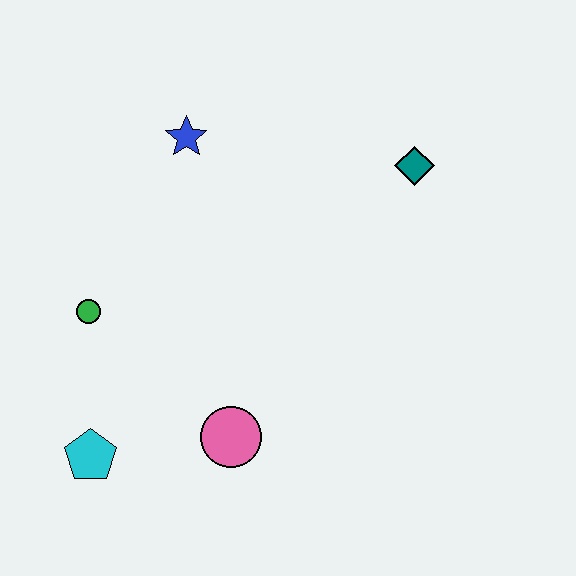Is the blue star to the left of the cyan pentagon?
No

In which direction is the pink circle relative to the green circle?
The pink circle is to the right of the green circle.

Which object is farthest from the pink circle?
The teal diamond is farthest from the pink circle.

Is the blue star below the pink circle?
No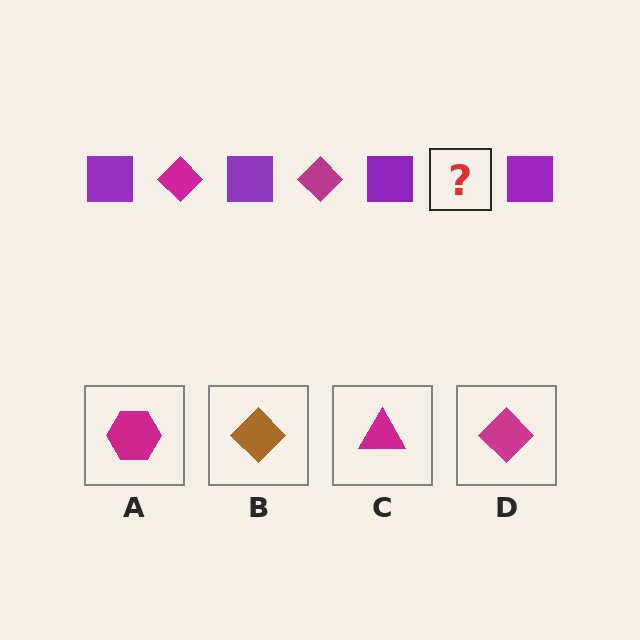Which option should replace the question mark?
Option D.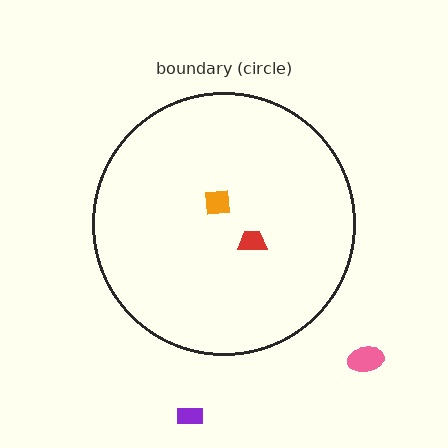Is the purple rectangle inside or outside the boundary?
Outside.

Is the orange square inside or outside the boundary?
Inside.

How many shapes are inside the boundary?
2 inside, 2 outside.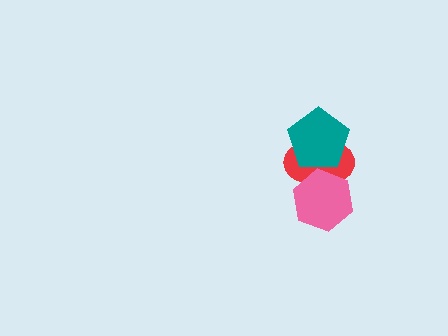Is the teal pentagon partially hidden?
No, no other shape covers it.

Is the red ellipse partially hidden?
Yes, it is partially covered by another shape.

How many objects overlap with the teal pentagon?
1 object overlaps with the teal pentagon.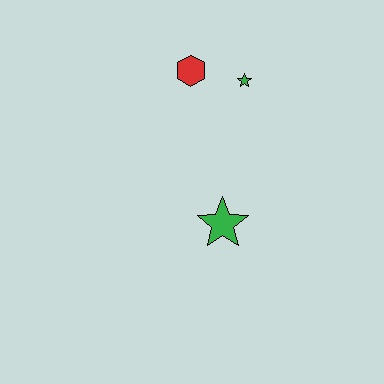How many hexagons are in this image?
There is 1 hexagon.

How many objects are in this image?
There are 3 objects.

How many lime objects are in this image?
There are no lime objects.